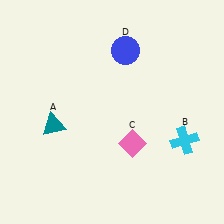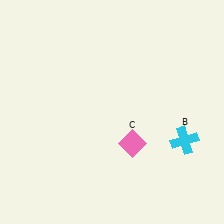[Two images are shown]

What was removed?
The blue circle (D), the teal triangle (A) were removed in Image 2.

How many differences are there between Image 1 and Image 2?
There are 2 differences between the two images.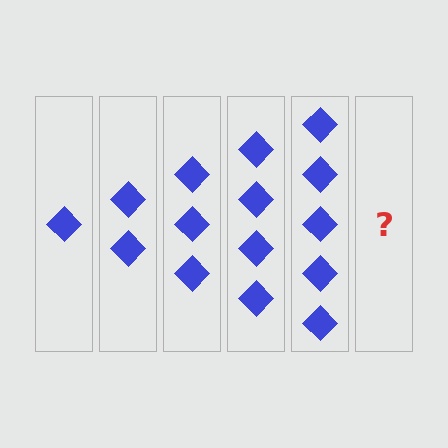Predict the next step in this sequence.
The next step is 6 diamonds.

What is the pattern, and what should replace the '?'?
The pattern is that each step adds one more diamond. The '?' should be 6 diamonds.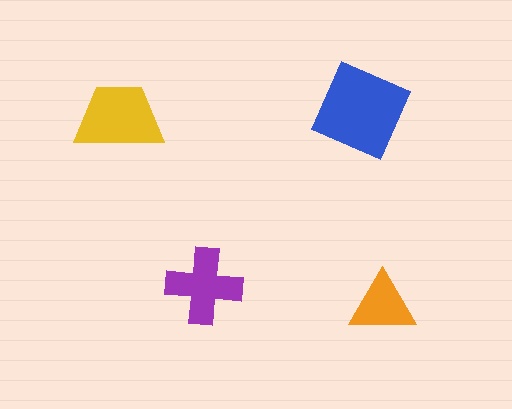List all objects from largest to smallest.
The blue diamond, the yellow trapezoid, the purple cross, the orange triangle.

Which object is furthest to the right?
The orange triangle is rightmost.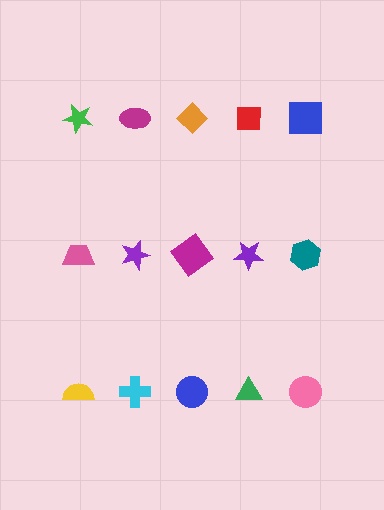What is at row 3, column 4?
A green triangle.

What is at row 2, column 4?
A purple star.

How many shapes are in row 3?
5 shapes.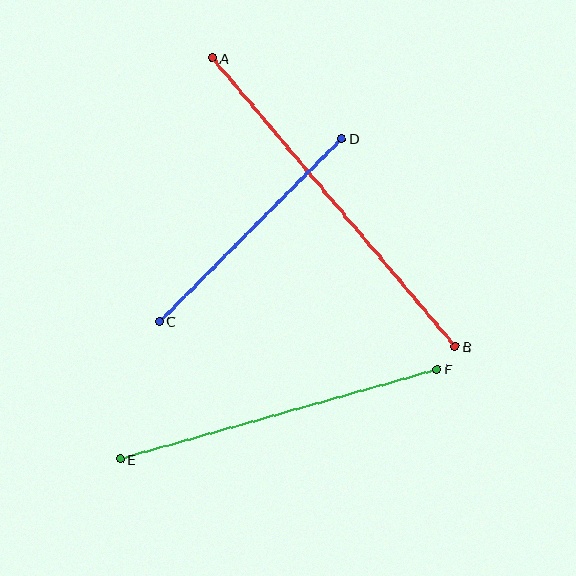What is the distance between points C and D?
The distance is approximately 258 pixels.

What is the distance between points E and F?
The distance is approximately 330 pixels.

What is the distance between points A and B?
The distance is approximately 377 pixels.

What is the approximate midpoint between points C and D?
The midpoint is at approximately (251, 230) pixels.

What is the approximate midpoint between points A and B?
The midpoint is at approximately (334, 202) pixels.